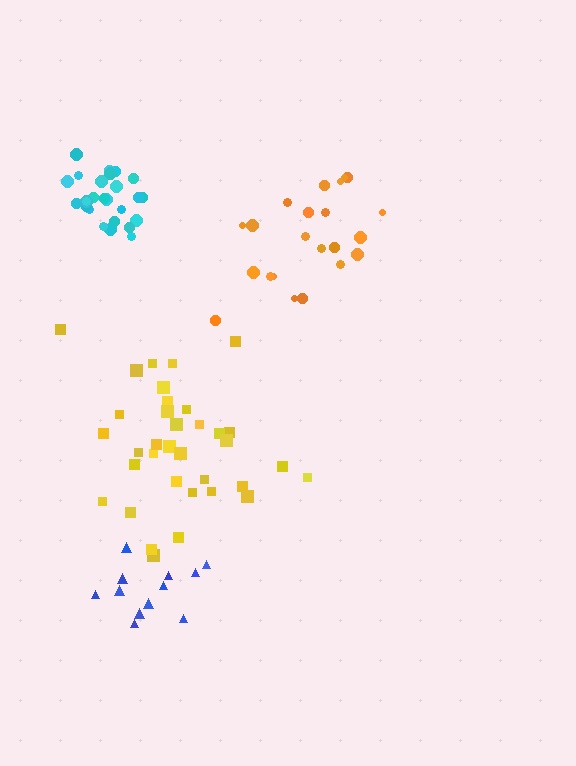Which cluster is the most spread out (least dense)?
Orange.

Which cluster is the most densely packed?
Cyan.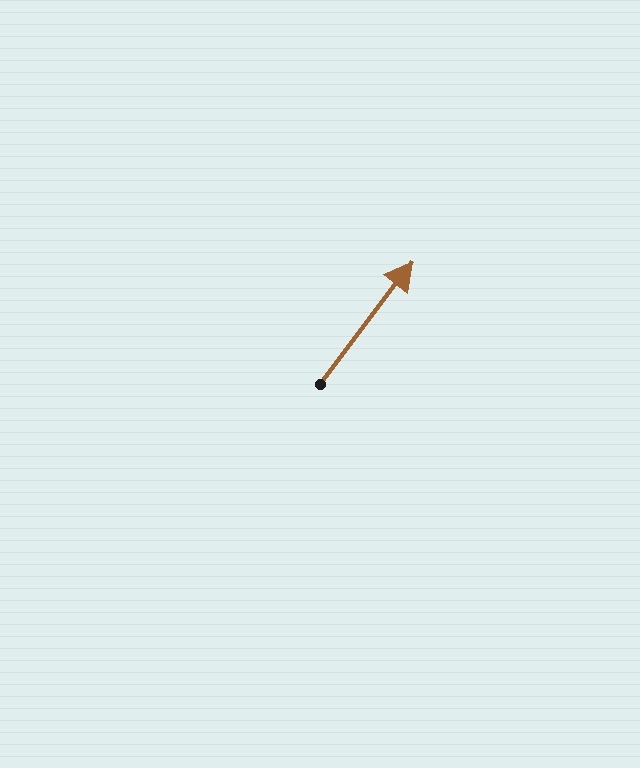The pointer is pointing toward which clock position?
Roughly 1 o'clock.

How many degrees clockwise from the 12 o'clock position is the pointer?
Approximately 37 degrees.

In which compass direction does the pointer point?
Northeast.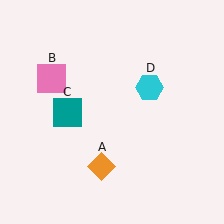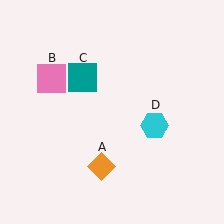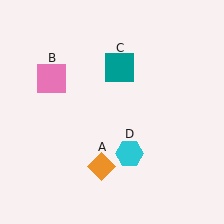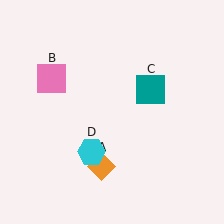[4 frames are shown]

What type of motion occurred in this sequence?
The teal square (object C), cyan hexagon (object D) rotated clockwise around the center of the scene.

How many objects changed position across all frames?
2 objects changed position: teal square (object C), cyan hexagon (object D).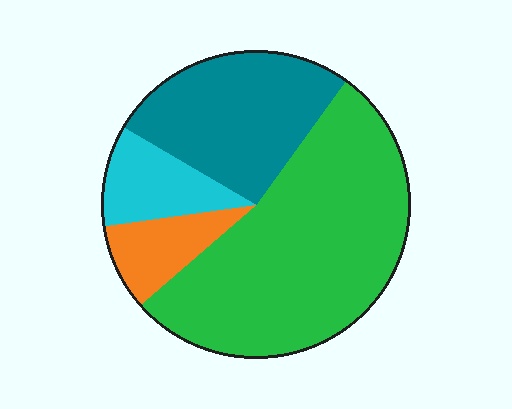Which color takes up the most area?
Green, at roughly 55%.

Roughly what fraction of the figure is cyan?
Cyan covers around 10% of the figure.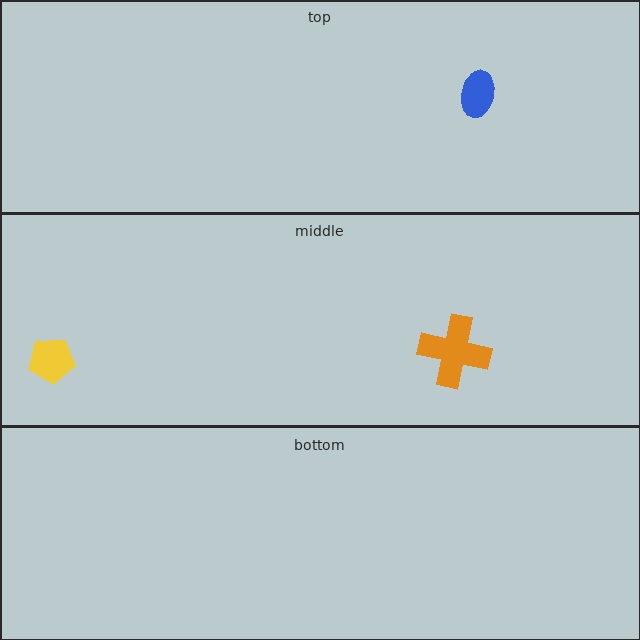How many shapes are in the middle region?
2.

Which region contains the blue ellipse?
The top region.